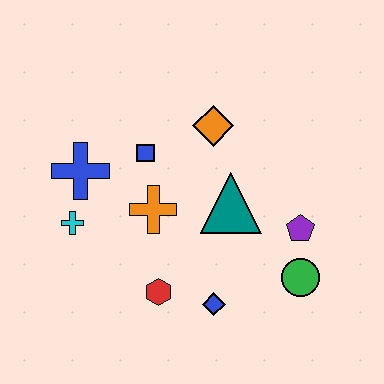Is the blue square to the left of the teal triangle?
Yes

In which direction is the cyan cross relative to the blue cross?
The cyan cross is below the blue cross.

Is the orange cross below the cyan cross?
No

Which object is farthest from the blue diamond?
The blue cross is farthest from the blue diamond.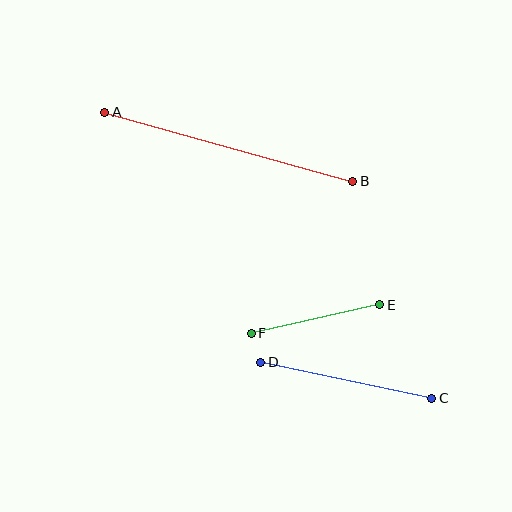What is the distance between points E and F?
The distance is approximately 132 pixels.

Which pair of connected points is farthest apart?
Points A and B are farthest apart.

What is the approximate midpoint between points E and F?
The midpoint is at approximately (316, 319) pixels.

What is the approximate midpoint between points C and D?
The midpoint is at approximately (346, 380) pixels.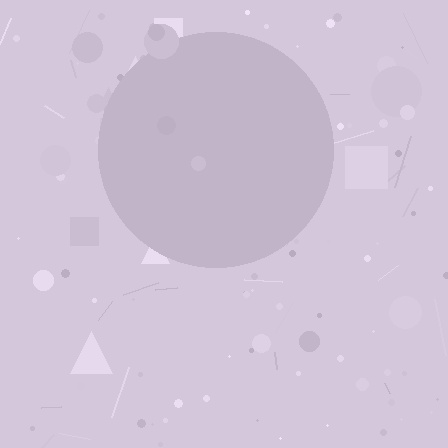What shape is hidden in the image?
A circle is hidden in the image.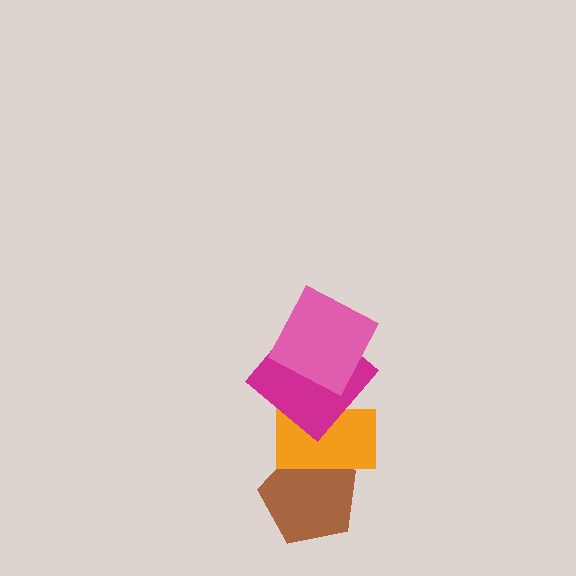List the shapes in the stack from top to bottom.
From top to bottom: the pink square, the magenta diamond, the orange rectangle, the brown pentagon.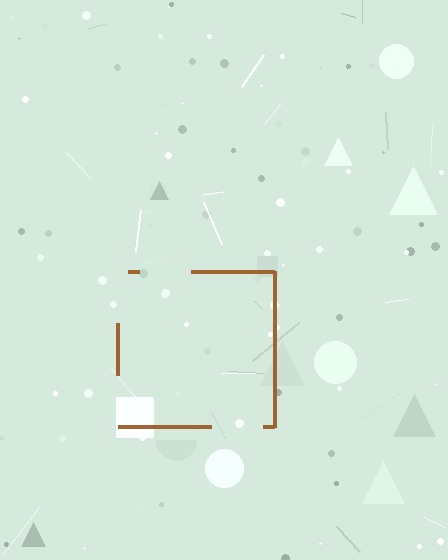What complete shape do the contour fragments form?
The contour fragments form a square.